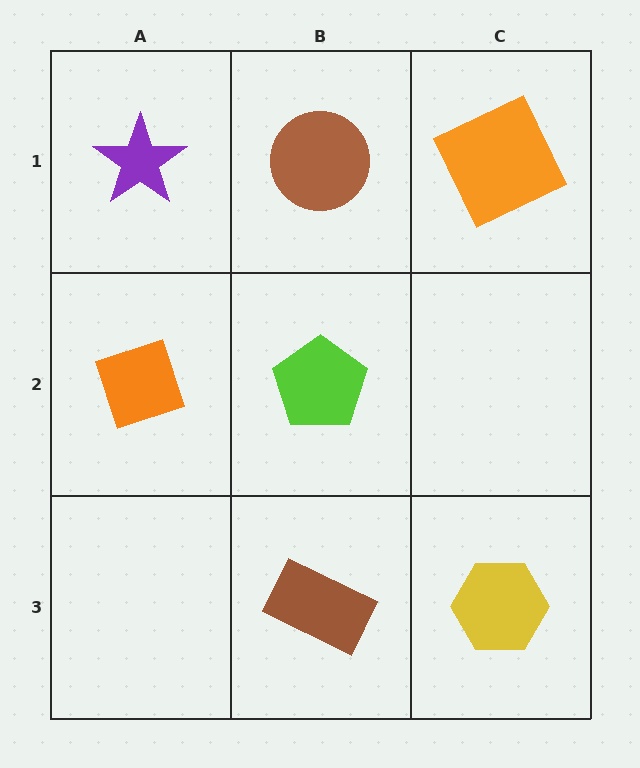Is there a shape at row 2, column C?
No, that cell is empty.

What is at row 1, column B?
A brown circle.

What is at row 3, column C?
A yellow hexagon.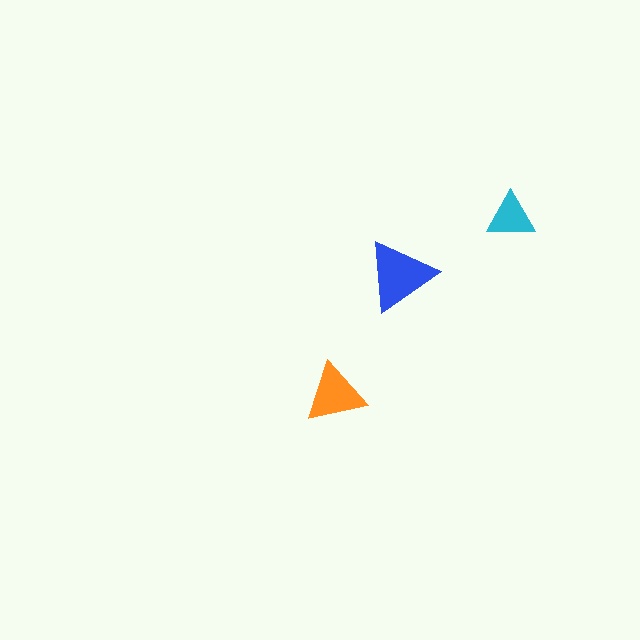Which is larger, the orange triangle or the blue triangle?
The blue one.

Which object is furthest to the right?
The cyan triangle is rightmost.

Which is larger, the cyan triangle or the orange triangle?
The orange one.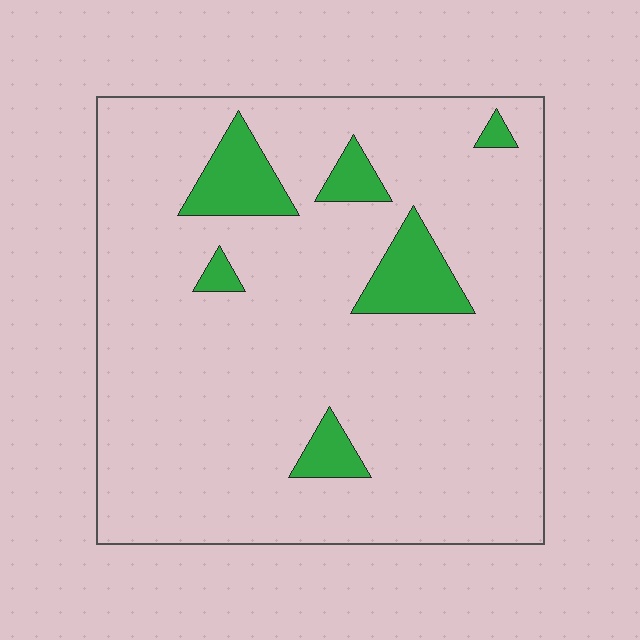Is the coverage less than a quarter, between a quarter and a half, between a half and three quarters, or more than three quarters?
Less than a quarter.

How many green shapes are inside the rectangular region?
6.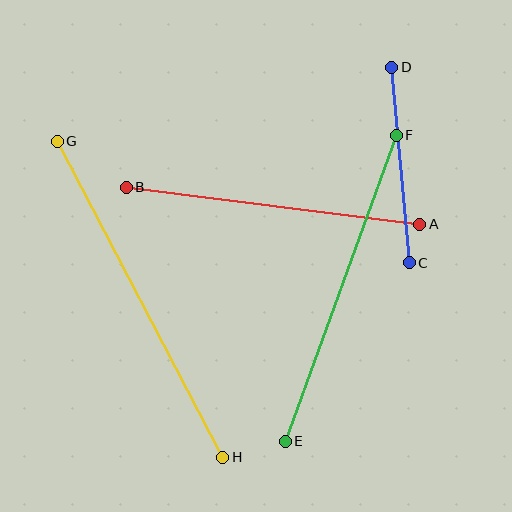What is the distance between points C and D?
The distance is approximately 196 pixels.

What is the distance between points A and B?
The distance is approximately 296 pixels.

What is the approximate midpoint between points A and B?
The midpoint is at approximately (273, 206) pixels.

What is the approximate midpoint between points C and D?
The midpoint is at approximately (401, 165) pixels.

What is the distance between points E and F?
The distance is approximately 325 pixels.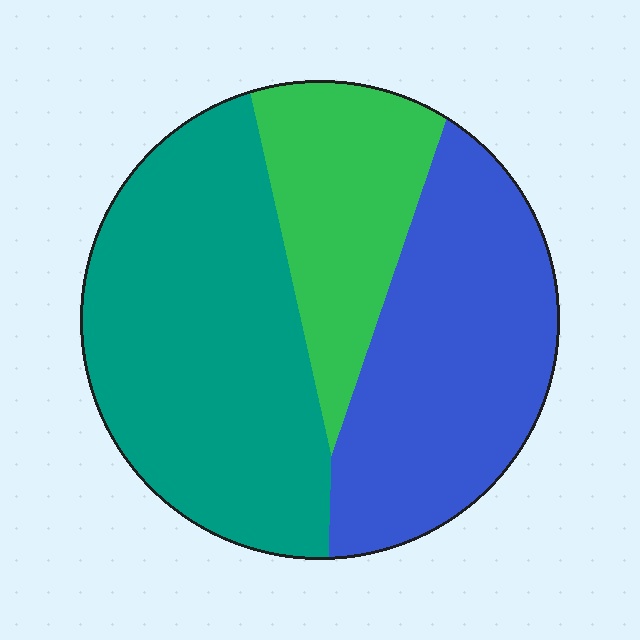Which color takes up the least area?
Green, at roughly 20%.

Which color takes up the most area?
Teal, at roughly 45%.